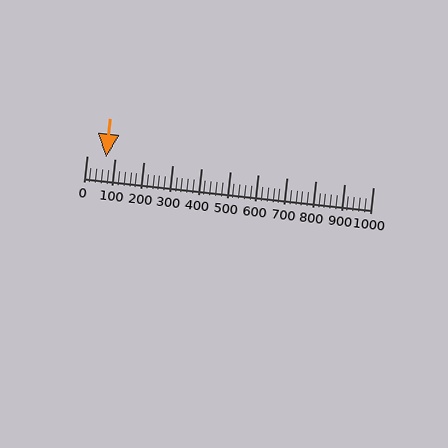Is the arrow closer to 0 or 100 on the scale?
The arrow is closer to 100.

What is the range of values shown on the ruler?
The ruler shows values from 0 to 1000.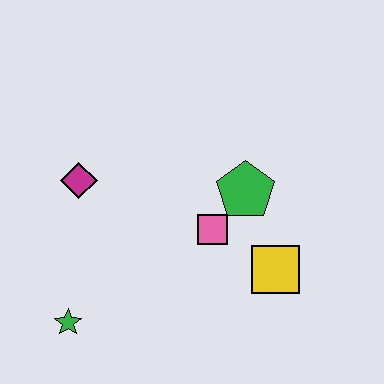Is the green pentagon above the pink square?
Yes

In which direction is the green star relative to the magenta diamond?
The green star is below the magenta diamond.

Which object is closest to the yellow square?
The pink square is closest to the yellow square.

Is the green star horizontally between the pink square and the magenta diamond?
No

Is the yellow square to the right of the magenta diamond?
Yes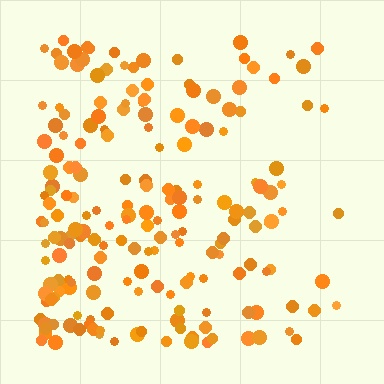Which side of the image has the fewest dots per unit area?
The right.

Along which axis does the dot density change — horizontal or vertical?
Horizontal.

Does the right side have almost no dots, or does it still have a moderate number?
Still a moderate number, just noticeably fewer than the left.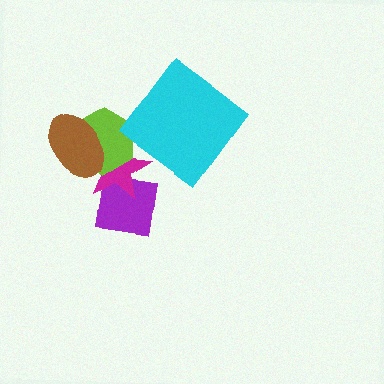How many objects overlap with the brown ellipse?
2 objects overlap with the brown ellipse.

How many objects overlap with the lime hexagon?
2 objects overlap with the lime hexagon.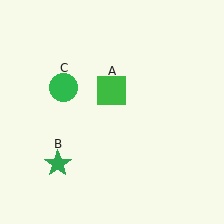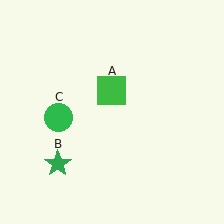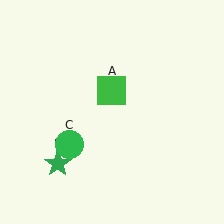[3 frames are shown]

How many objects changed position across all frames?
1 object changed position: green circle (object C).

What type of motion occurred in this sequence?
The green circle (object C) rotated counterclockwise around the center of the scene.